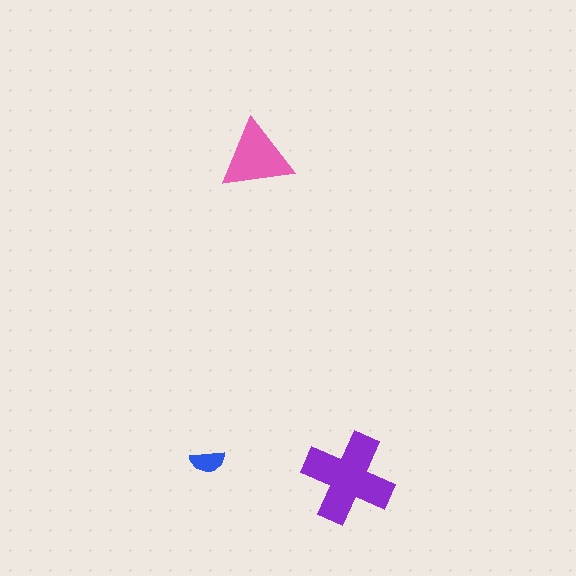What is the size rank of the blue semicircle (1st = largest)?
3rd.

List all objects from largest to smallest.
The purple cross, the pink triangle, the blue semicircle.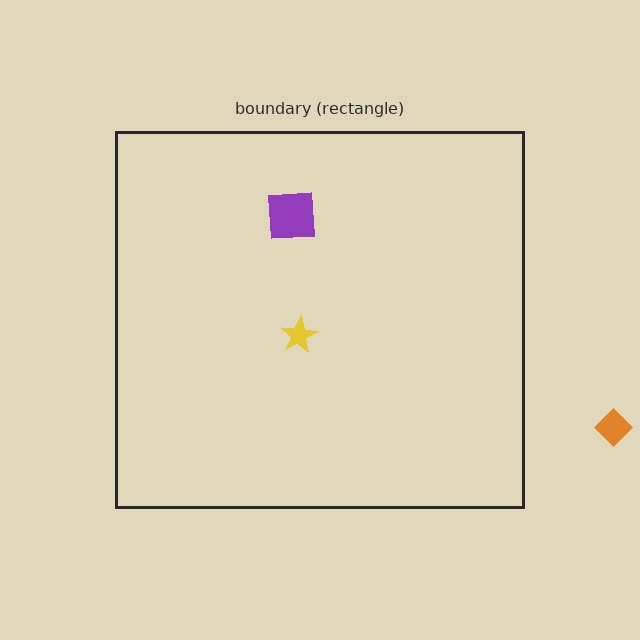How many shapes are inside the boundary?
2 inside, 1 outside.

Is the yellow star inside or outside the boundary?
Inside.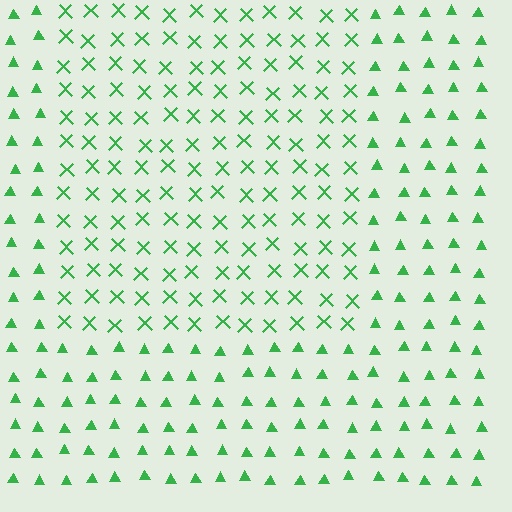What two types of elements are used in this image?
The image uses X marks inside the rectangle region and triangles outside it.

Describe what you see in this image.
The image is filled with small green elements arranged in a uniform grid. A rectangle-shaped region contains X marks, while the surrounding area contains triangles. The boundary is defined purely by the change in element shape.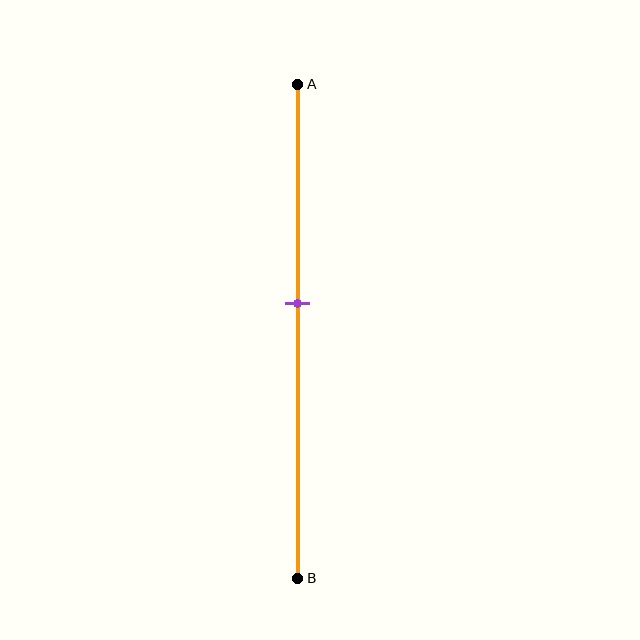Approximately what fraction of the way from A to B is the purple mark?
The purple mark is approximately 45% of the way from A to B.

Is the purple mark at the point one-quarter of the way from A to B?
No, the mark is at about 45% from A, not at the 25% one-quarter point.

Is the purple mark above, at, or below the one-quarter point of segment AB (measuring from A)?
The purple mark is below the one-quarter point of segment AB.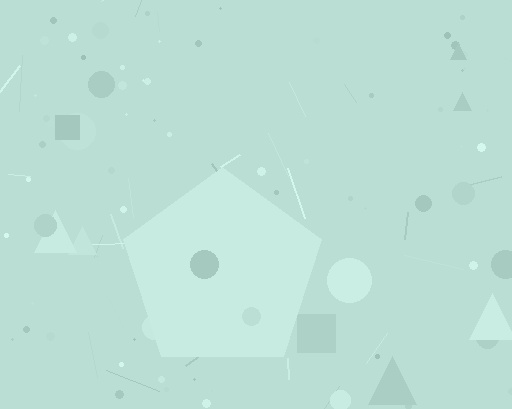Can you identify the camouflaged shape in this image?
The camouflaged shape is a pentagon.